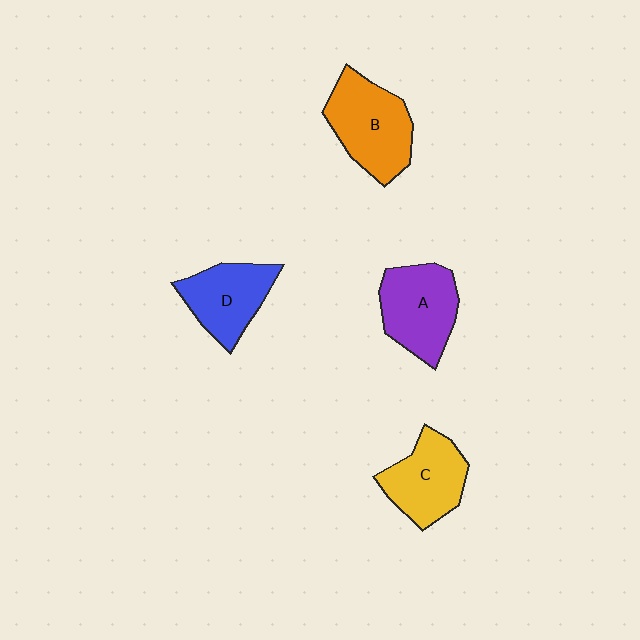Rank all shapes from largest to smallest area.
From largest to smallest: B (orange), A (purple), C (yellow), D (blue).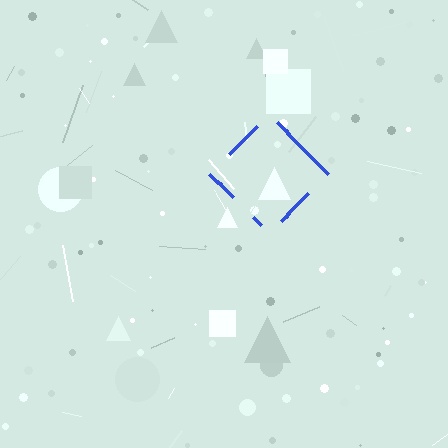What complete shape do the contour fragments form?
The contour fragments form a diamond.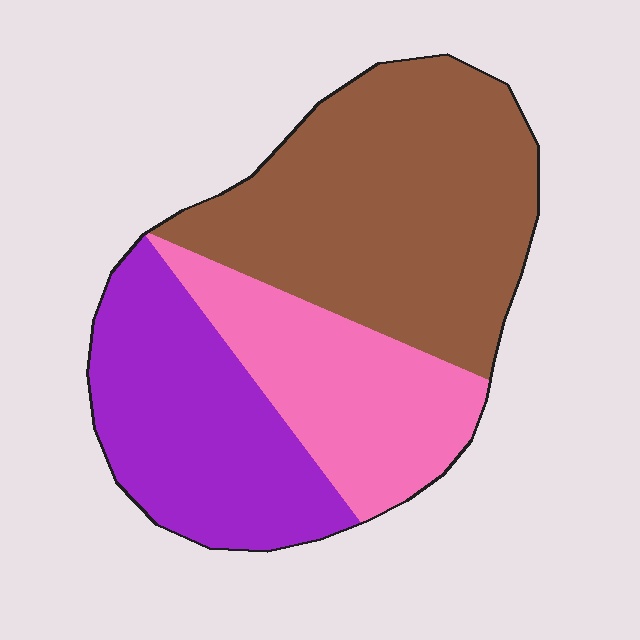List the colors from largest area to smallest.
From largest to smallest: brown, purple, pink.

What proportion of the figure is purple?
Purple covers about 30% of the figure.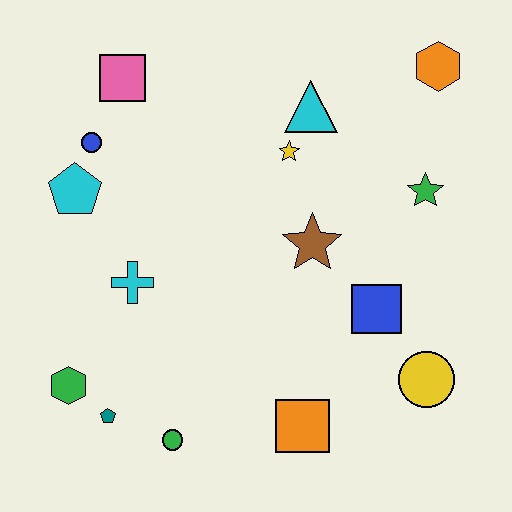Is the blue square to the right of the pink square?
Yes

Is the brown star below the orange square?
No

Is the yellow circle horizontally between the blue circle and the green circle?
No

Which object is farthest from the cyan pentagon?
The yellow circle is farthest from the cyan pentagon.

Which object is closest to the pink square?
The blue circle is closest to the pink square.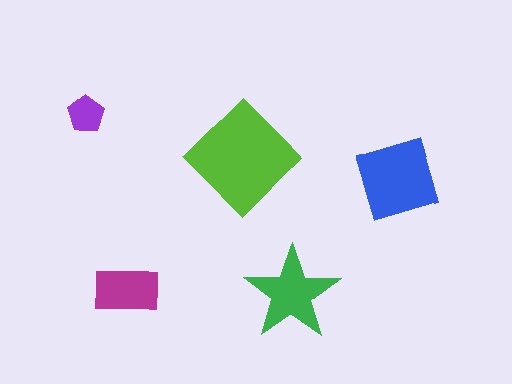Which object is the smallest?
The purple pentagon.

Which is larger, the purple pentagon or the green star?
The green star.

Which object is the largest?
The lime diamond.